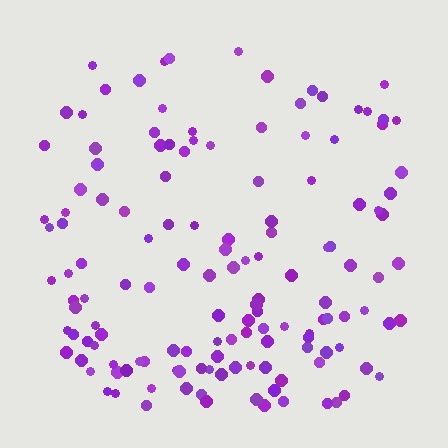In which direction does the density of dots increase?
From top to bottom, with the bottom side densest.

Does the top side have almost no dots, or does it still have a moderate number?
Still a moderate number, just noticeably fewer than the bottom.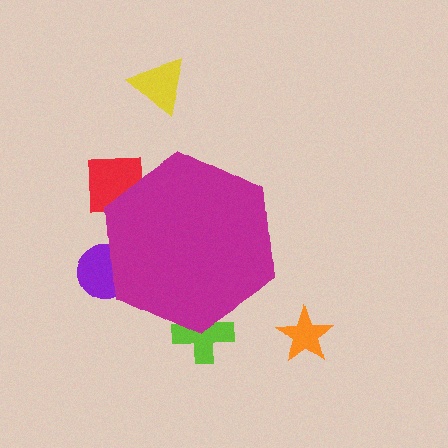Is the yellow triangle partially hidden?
No, the yellow triangle is fully visible.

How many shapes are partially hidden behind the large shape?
3 shapes are partially hidden.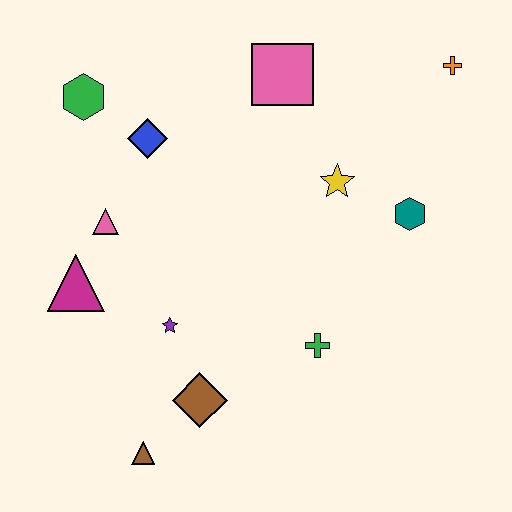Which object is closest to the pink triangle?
The magenta triangle is closest to the pink triangle.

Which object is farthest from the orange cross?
The brown triangle is farthest from the orange cross.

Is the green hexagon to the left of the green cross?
Yes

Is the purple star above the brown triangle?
Yes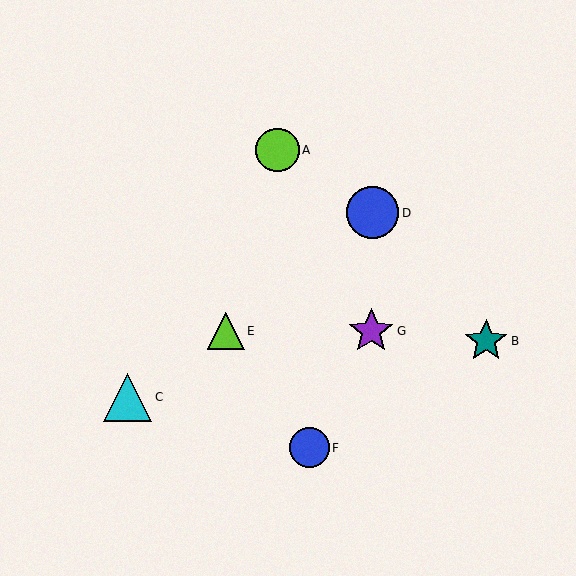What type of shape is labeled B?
Shape B is a teal star.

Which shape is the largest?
The blue circle (labeled D) is the largest.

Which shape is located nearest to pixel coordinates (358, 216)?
The blue circle (labeled D) at (372, 213) is nearest to that location.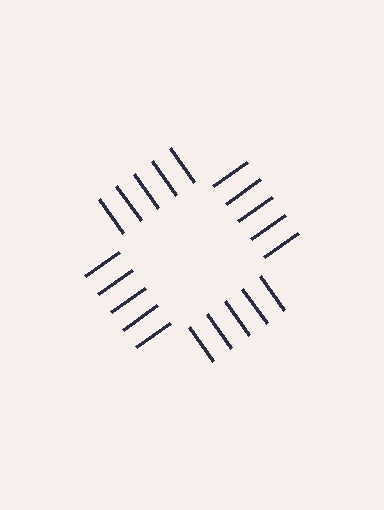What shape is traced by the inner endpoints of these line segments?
An illusory square — the line segments terminate on its edges but no continuous stroke is drawn.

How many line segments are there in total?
20 — 5 along each of the 4 edges.